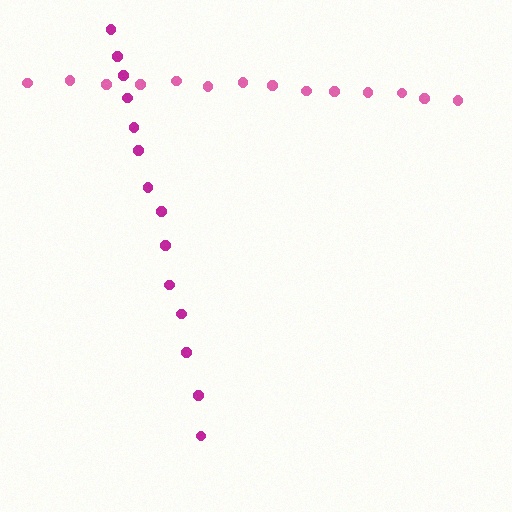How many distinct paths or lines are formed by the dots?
There are 2 distinct paths.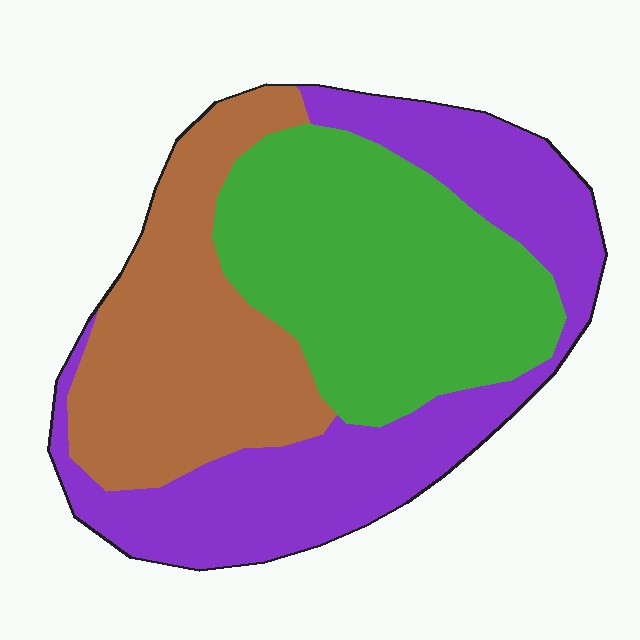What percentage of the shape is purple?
Purple covers 36% of the shape.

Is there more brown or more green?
Green.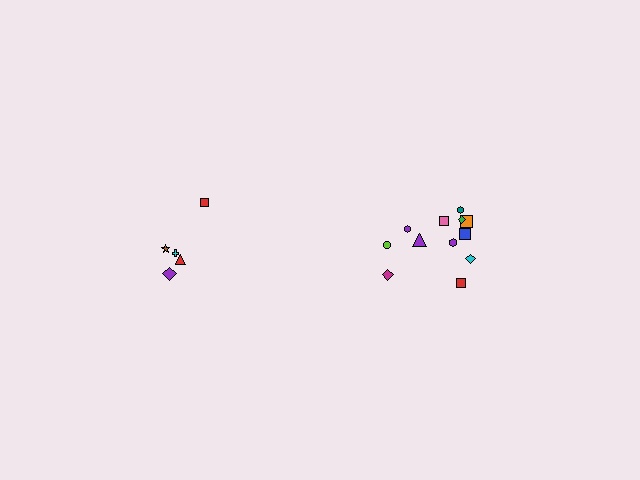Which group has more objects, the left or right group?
The right group.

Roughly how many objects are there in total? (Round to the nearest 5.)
Roughly 15 objects in total.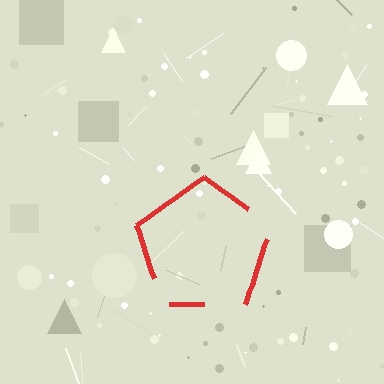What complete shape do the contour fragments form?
The contour fragments form a pentagon.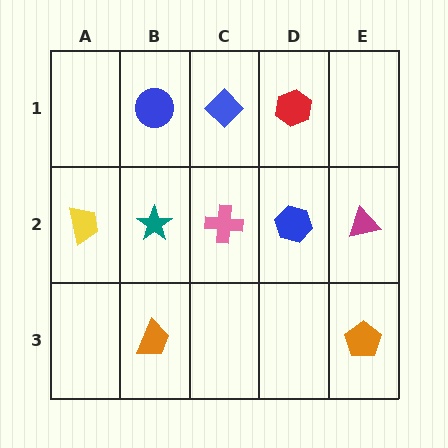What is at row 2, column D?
A blue hexagon.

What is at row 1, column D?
A red hexagon.